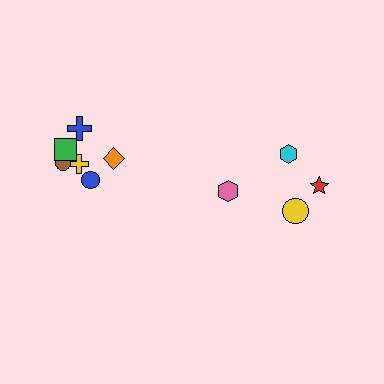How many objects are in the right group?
There are 4 objects.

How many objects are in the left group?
There are 6 objects.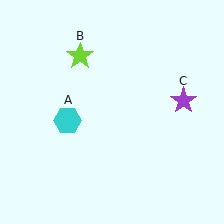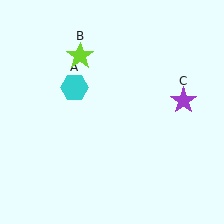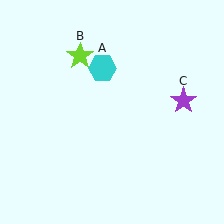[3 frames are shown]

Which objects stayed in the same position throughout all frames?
Lime star (object B) and purple star (object C) remained stationary.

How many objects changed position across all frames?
1 object changed position: cyan hexagon (object A).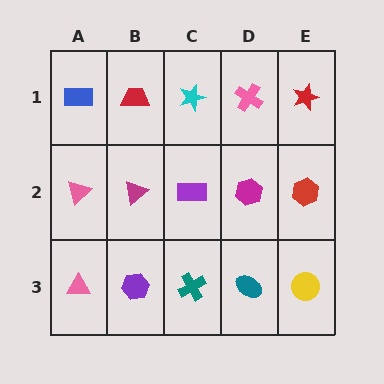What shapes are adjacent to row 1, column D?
A magenta hexagon (row 2, column D), a cyan star (row 1, column C), a red star (row 1, column E).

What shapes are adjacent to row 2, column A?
A blue rectangle (row 1, column A), a pink triangle (row 3, column A), a magenta triangle (row 2, column B).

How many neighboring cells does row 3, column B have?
3.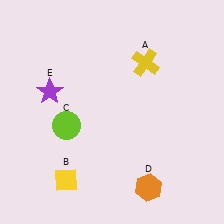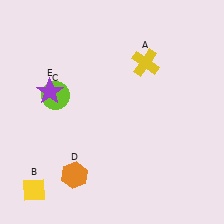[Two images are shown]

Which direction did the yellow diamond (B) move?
The yellow diamond (B) moved left.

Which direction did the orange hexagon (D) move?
The orange hexagon (D) moved left.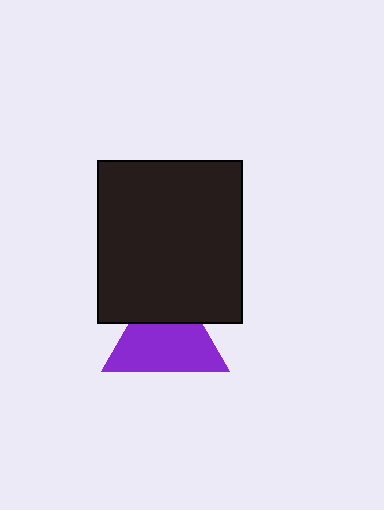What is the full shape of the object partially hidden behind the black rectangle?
The partially hidden object is a purple triangle.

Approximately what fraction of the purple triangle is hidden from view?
Roughly 33% of the purple triangle is hidden behind the black rectangle.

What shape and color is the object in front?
The object in front is a black rectangle.